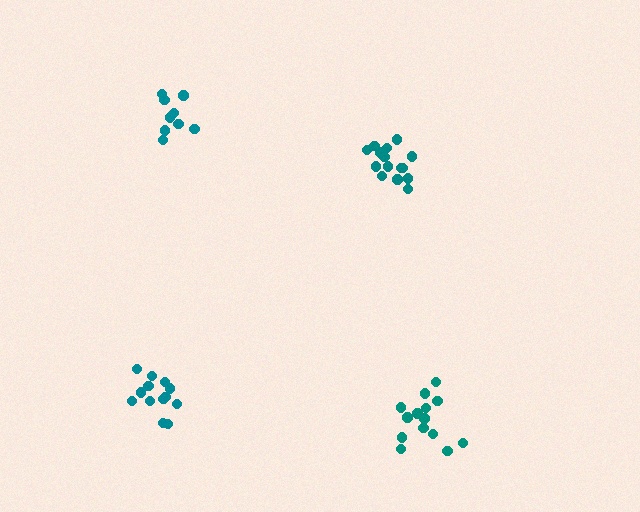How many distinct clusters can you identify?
There are 4 distinct clusters.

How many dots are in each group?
Group 1: 15 dots, Group 2: 14 dots, Group 3: 9 dots, Group 4: 13 dots (51 total).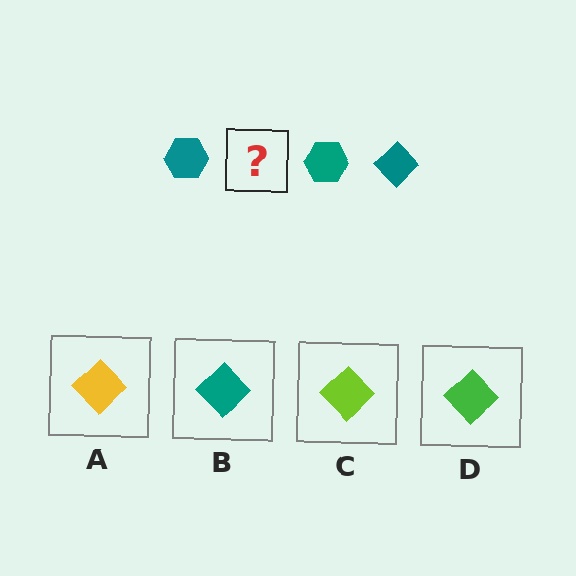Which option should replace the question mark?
Option B.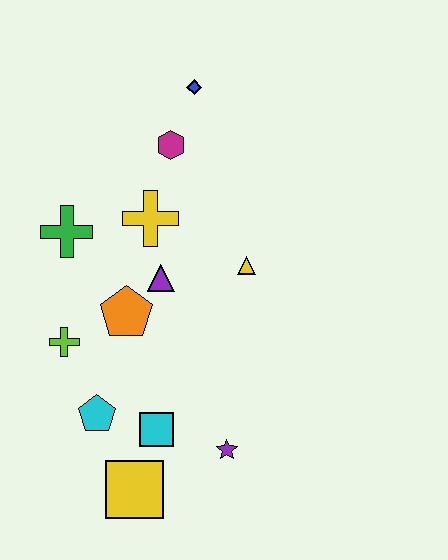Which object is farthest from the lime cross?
The blue diamond is farthest from the lime cross.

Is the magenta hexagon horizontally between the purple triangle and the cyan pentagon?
No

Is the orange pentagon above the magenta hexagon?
No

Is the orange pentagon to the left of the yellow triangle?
Yes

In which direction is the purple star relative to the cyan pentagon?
The purple star is to the right of the cyan pentagon.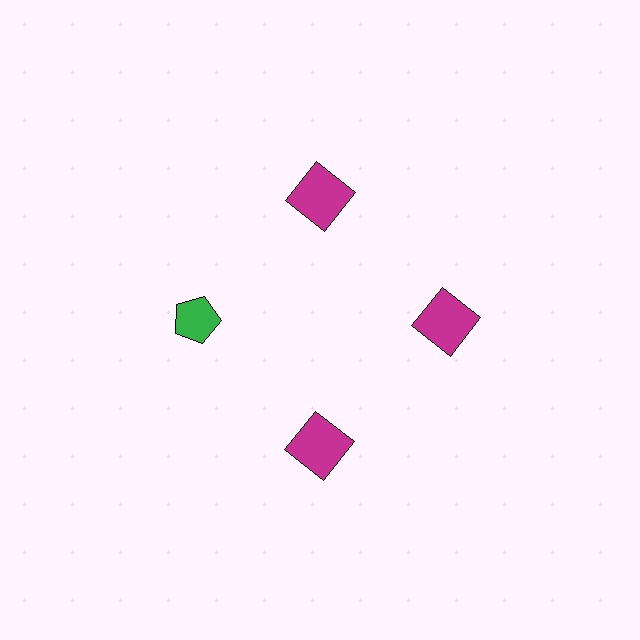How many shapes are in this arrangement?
There are 4 shapes arranged in a ring pattern.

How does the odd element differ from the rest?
It differs in both color (green instead of magenta) and shape (pentagon instead of square).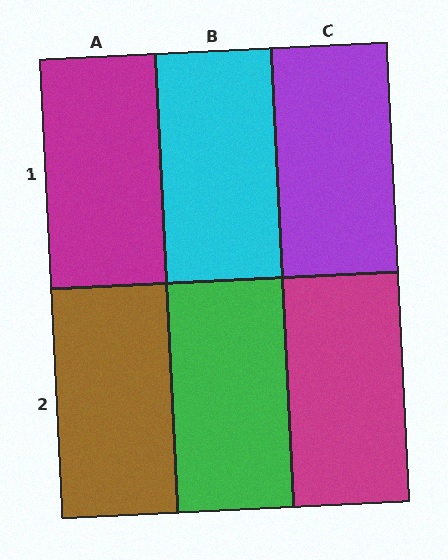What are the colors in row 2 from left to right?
Brown, green, magenta.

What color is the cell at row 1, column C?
Purple.